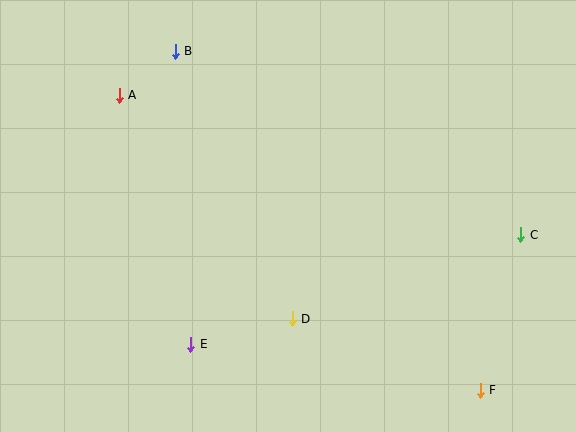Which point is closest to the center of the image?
Point D at (292, 319) is closest to the center.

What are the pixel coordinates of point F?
Point F is at (480, 390).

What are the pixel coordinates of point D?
Point D is at (292, 319).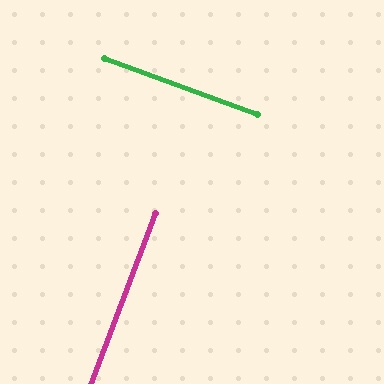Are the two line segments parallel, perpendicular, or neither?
Perpendicular — they meet at approximately 90°.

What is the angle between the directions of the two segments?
Approximately 90 degrees.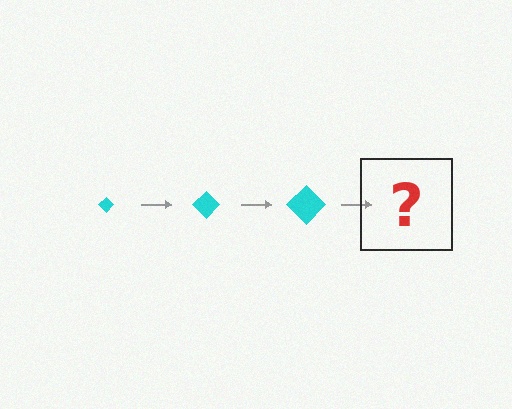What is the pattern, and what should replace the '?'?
The pattern is that the diamond gets progressively larger each step. The '?' should be a cyan diamond, larger than the previous one.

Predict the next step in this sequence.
The next step is a cyan diamond, larger than the previous one.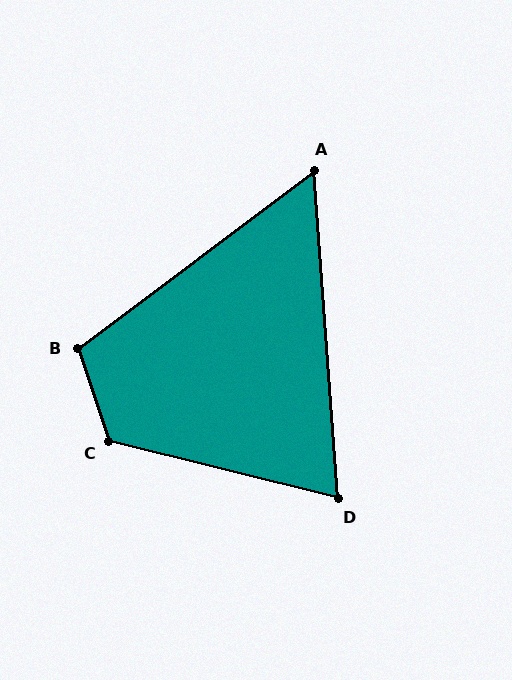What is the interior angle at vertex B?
Approximately 108 degrees (obtuse).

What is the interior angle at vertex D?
Approximately 72 degrees (acute).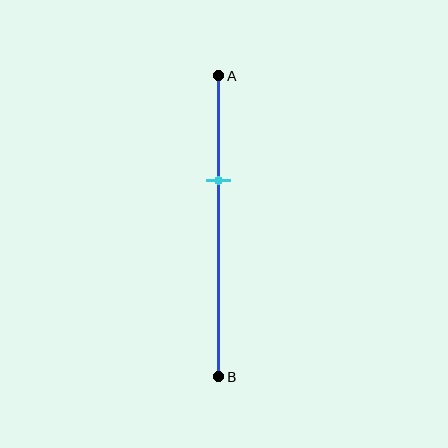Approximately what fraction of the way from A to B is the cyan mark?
The cyan mark is approximately 35% of the way from A to B.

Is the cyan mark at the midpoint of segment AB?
No, the mark is at about 35% from A, not at the 50% midpoint.